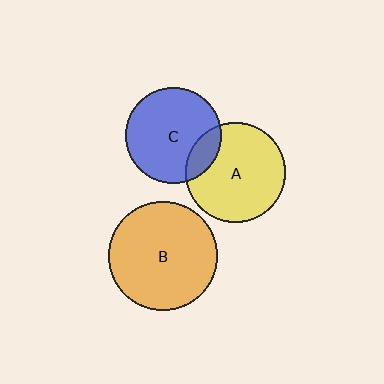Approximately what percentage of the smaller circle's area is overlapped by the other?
Approximately 15%.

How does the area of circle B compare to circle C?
Approximately 1.3 times.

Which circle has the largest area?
Circle B (orange).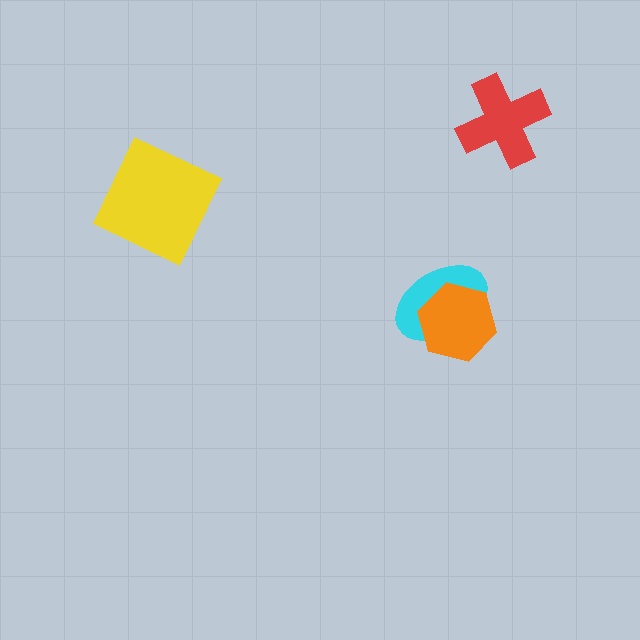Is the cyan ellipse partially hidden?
Yes, it is partially covered by another shape.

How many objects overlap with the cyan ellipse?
1 object overlaps with the cyan ellipse.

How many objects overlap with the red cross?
0 objects overlap with the red cross.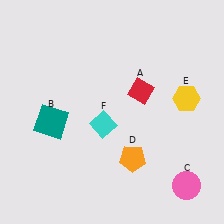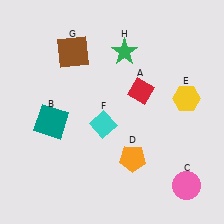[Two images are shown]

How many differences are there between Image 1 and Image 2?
There are 2 differences between the two images.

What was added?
A brown square (G), a green star (H) were added in Image 2.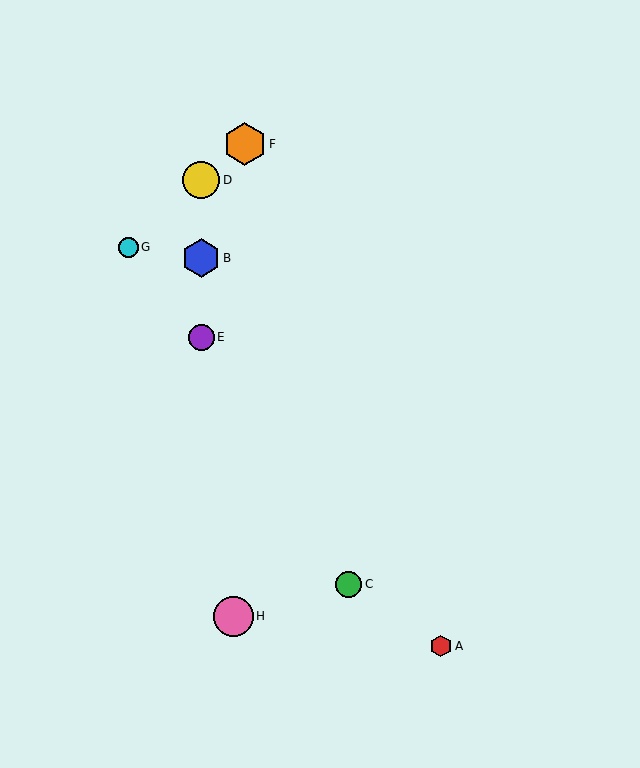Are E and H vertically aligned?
No, E is at x≈201 and H is at x≈233.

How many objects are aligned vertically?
3 objects (B, D, E) are aligned vertically.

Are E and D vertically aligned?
Yes, both are at x≈201.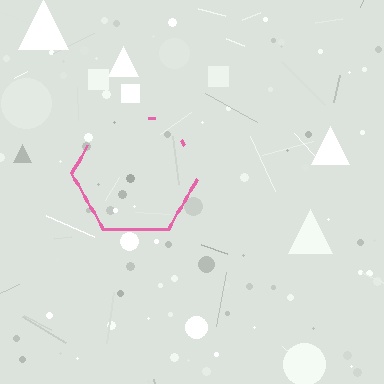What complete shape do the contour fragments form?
The contour fragments form a hexagon.